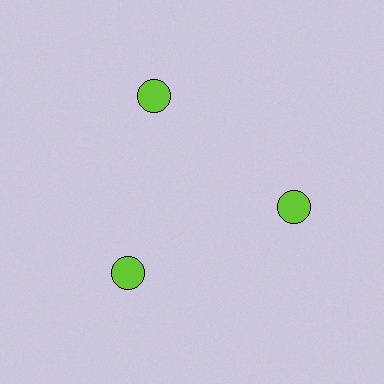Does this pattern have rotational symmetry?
Yes, this pattern has 3-fold rotational symmetry. It looks the same after rotating 120 degrees around the center.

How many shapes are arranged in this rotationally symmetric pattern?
There are 3 shapes, arranged in 3 groups of 1.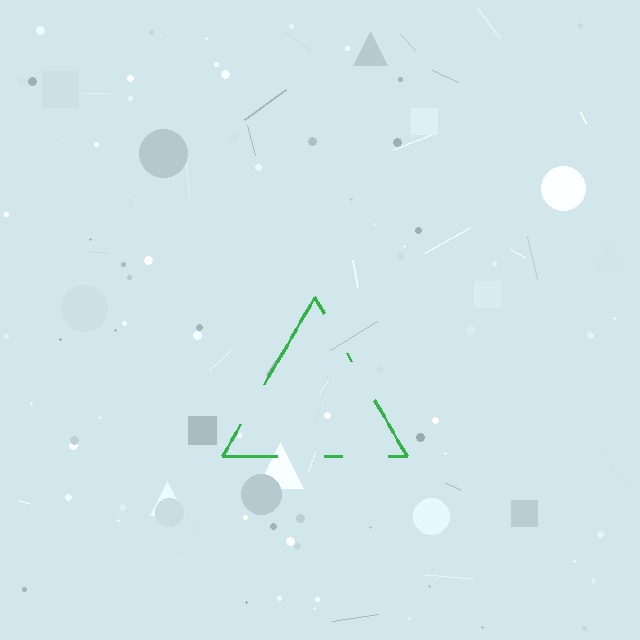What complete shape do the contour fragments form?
The contour fragments form a triangle.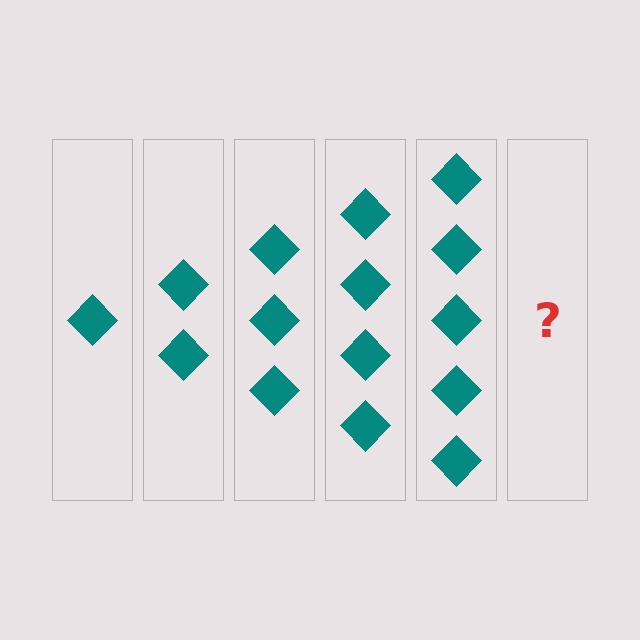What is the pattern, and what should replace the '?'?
The pattern is that each step adds one more diamond. The '?' should be 6 diamonds.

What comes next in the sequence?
The next element should be 6 diamonds.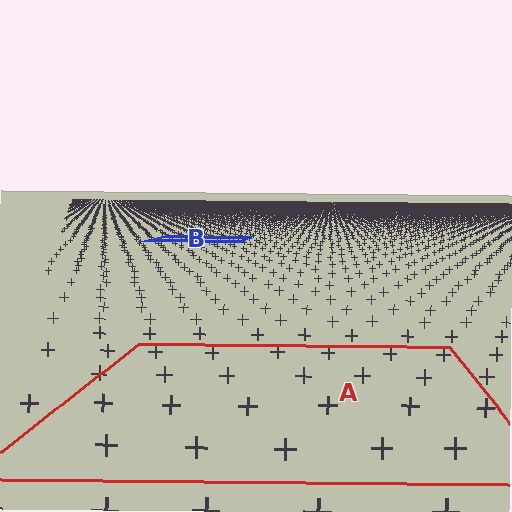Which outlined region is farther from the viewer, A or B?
Region B is farther from the viewer — the texture elements inside it appear smaller and more densely packed.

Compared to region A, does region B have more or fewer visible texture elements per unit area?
Region B has more texture elements per unit area — they are packed more densely because it is farther away.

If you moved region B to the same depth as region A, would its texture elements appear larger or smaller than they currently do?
They would appear larger. At a closer depth, the same texture elements are projected at a bigger on-screen size.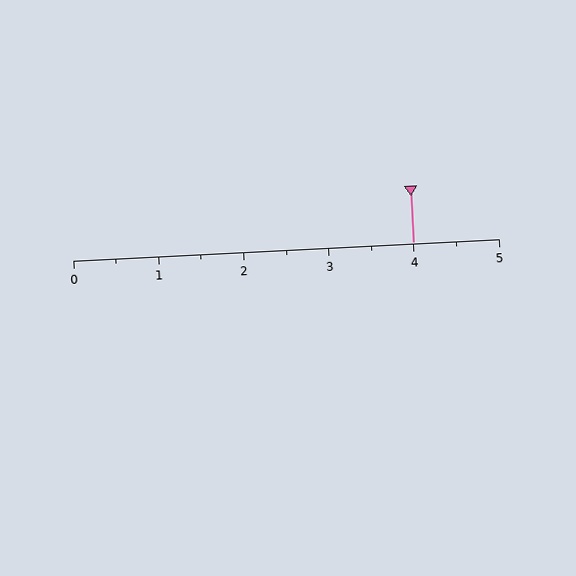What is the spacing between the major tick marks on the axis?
The major ticks are spaced 1 apart.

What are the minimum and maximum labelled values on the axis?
The axis runs from 0 to 5.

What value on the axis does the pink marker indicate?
The marker indicates approximately 4.